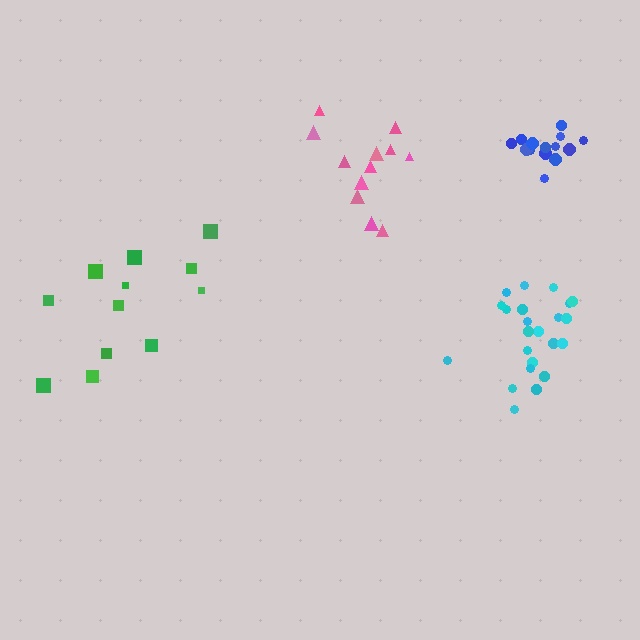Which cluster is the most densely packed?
Blue.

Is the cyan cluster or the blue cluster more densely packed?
Blue.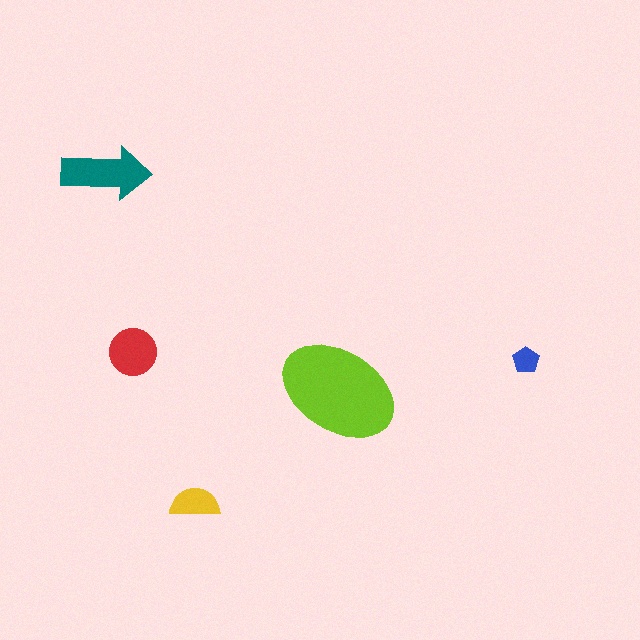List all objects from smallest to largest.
The blue pentagon, the yellow semicircle, the red circle, the teal arrow, the lime ellipse.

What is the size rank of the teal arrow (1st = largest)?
2nd.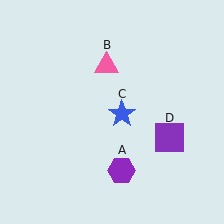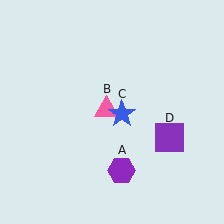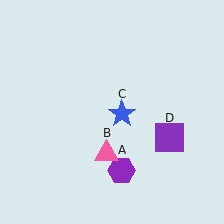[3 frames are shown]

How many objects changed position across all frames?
1 object changed position: pink triangle (object B).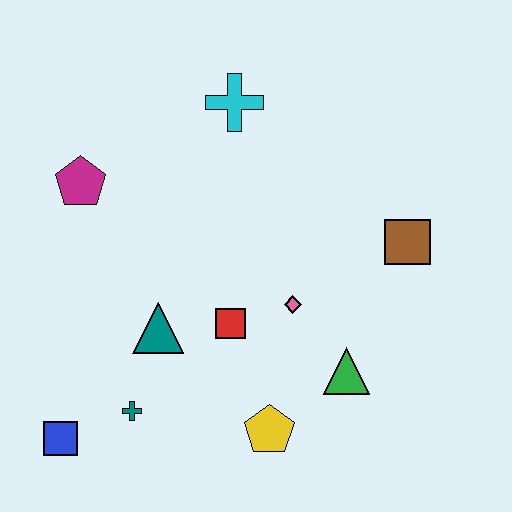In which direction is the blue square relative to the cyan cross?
The blue square is below the cyan cross.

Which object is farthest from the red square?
The cyan cross is farthest from the red square.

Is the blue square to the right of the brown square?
No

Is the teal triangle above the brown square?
No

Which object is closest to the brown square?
The pink diamond is closest to the brown square.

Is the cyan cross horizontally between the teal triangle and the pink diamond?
Yes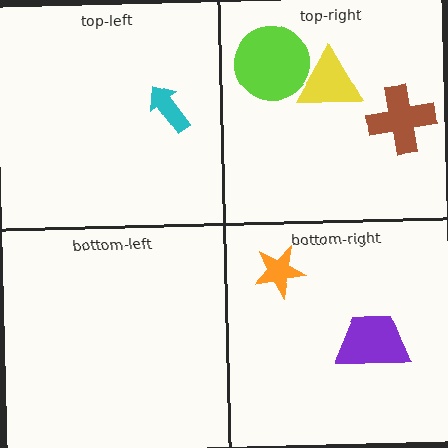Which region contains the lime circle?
The top-right region.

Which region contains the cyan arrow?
The top-left region.